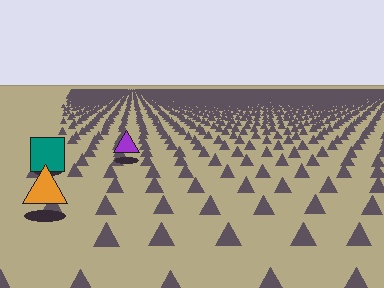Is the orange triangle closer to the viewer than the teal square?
Yes. The orange triangle is closer — you can tell from the texture gradient: the ground texture is coarser near it.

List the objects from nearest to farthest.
From nearest to farthest: the orange triangle, the teal square, the purple triangle.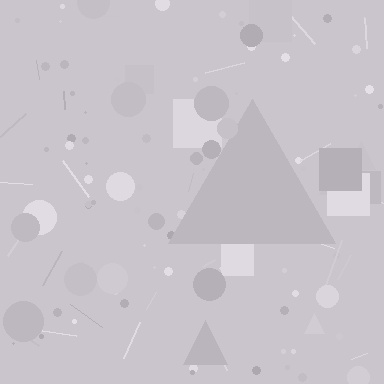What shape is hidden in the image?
A triangle is hidden in the image.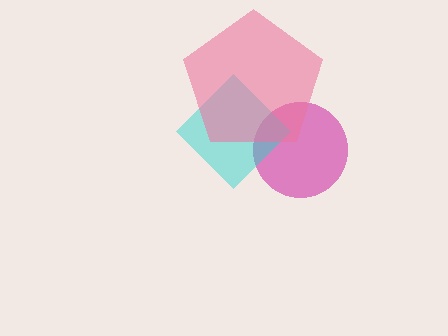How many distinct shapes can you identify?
There are 3 distinct shapes: a magenta circle, a cyan diamond, a pink pentagon.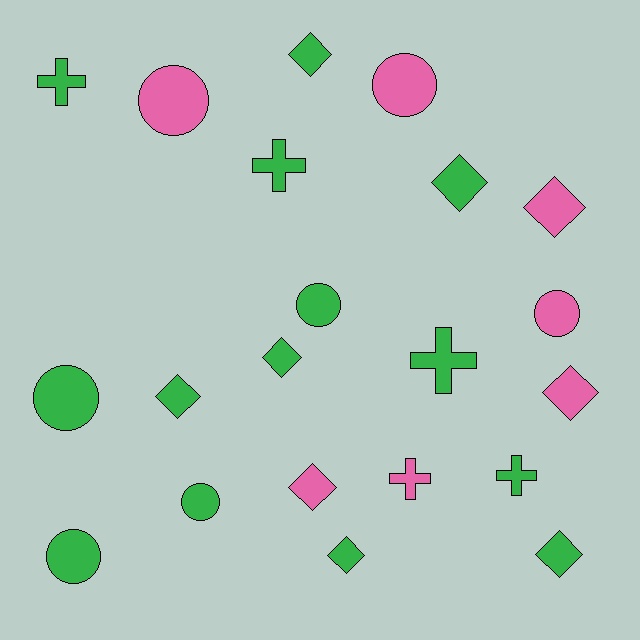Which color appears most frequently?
Green, with 14 objects.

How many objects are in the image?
There are 21 objects.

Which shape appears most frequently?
Diamond, with 9 objects.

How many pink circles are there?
There are 3 pink circles.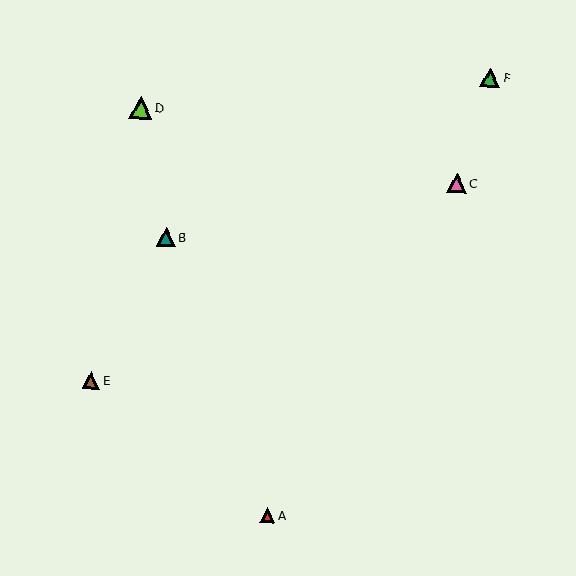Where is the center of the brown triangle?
The center of the brown triangle is at (91, 381).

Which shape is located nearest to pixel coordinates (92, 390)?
The brown triangle (labeled E) at (91, 381) is nearest to that location.